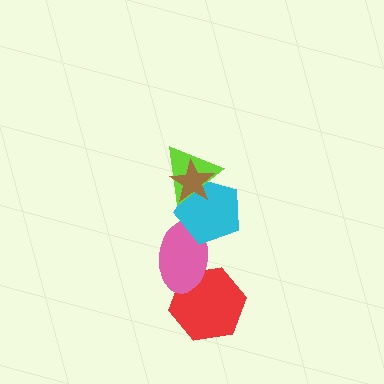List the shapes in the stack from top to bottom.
From top to bottom: the brown star, the lime triangle, the cyan pentagon, the pink ellipse, the red hexagon.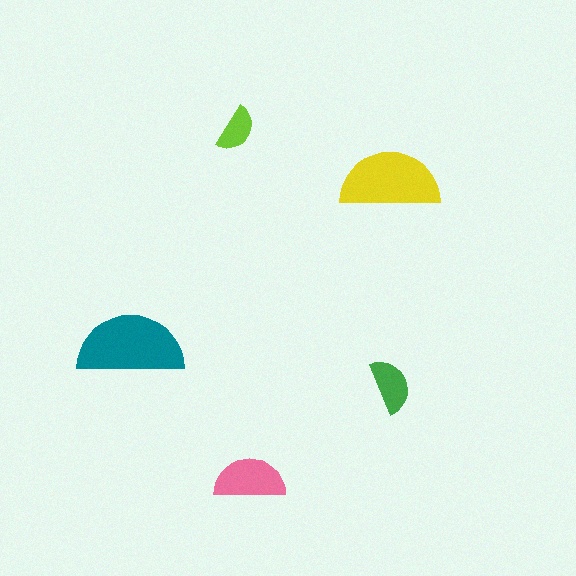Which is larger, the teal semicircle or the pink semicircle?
The teal one.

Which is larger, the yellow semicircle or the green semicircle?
The yellow one.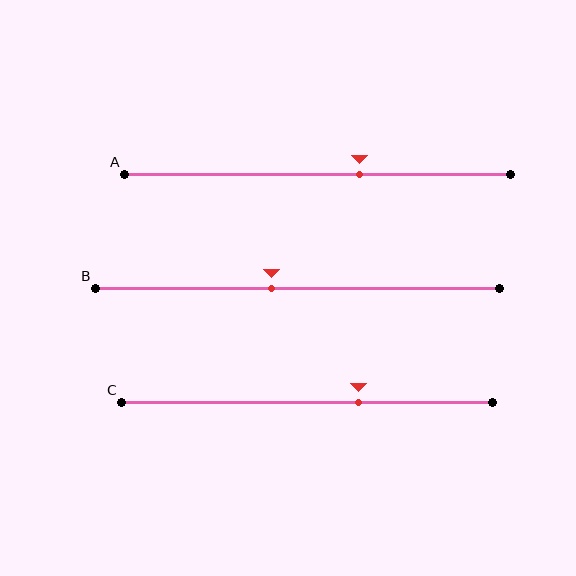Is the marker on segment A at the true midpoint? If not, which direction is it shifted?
No, the marker on segment A is shifted to the right by about 11% of the segment length.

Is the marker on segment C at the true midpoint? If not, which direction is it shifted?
No, the marker on segment C is shifted to the right by about 14% of the segment length.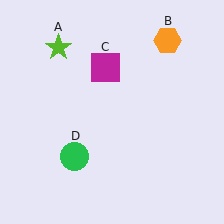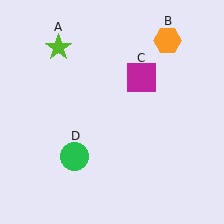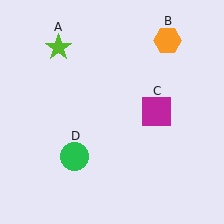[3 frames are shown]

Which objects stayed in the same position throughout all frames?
Lime star (object A) and orange hexagon (object B) and green circle (object D) remained stationary.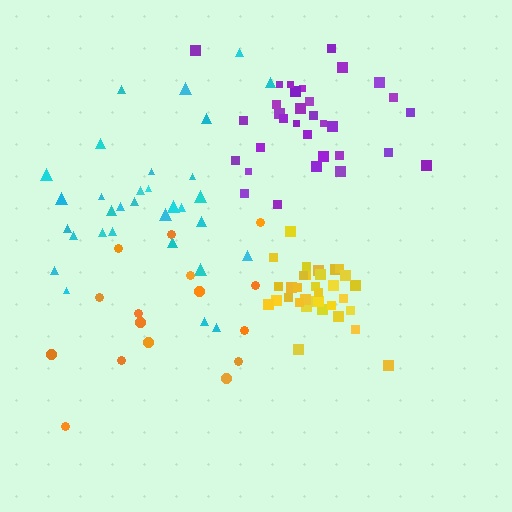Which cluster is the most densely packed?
Yellow.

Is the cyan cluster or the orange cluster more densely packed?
Cyan.